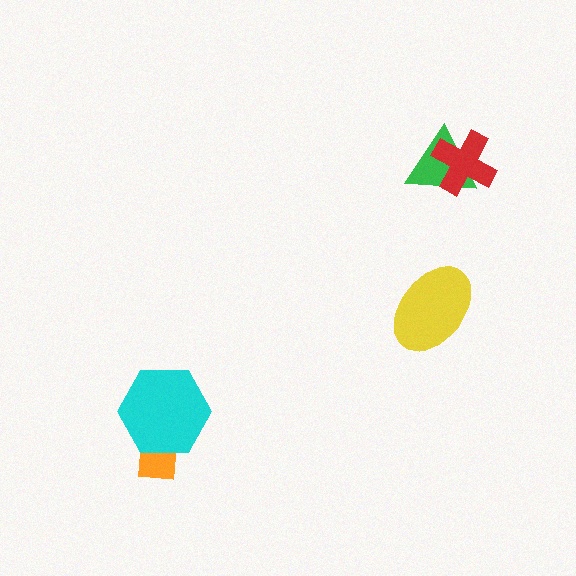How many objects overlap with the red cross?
1 object overlaps with the red cross.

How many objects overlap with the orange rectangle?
1 object overlaps with the orange rectangle.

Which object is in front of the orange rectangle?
The cyan hexagon is in front of the orange rectangle.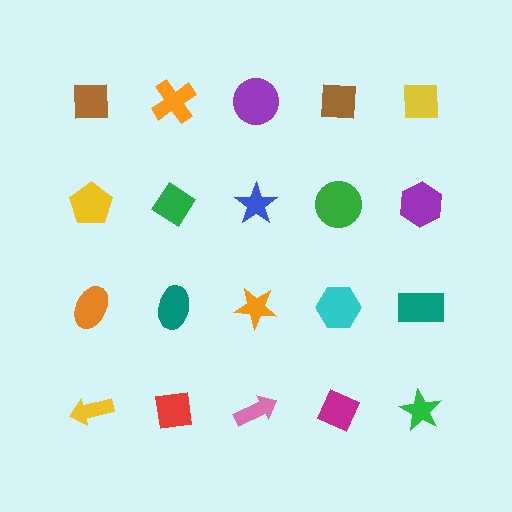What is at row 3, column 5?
A teal rectangle.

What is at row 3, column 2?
A teal ellipse.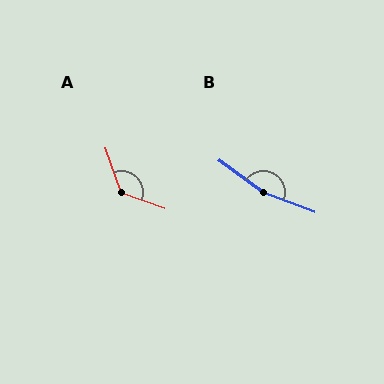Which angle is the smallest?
A, at approximately 129 degrees.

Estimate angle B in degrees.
Approximately 165 degrees.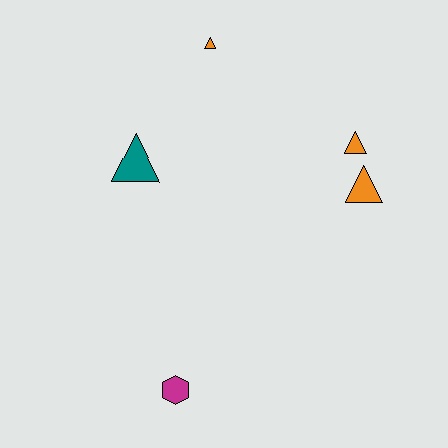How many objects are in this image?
There are 5 objects.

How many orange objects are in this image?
There are 3 orange objects.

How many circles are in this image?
There are no circles.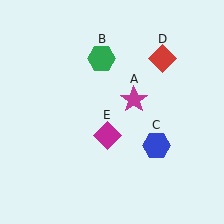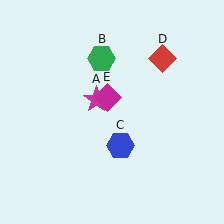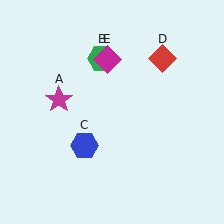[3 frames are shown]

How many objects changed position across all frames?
3 objects changed position: magenta star (object A), blue hexagon (object C), magenta diamond (object E).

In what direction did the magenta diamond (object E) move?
The magenta diamond (object E) moved up.